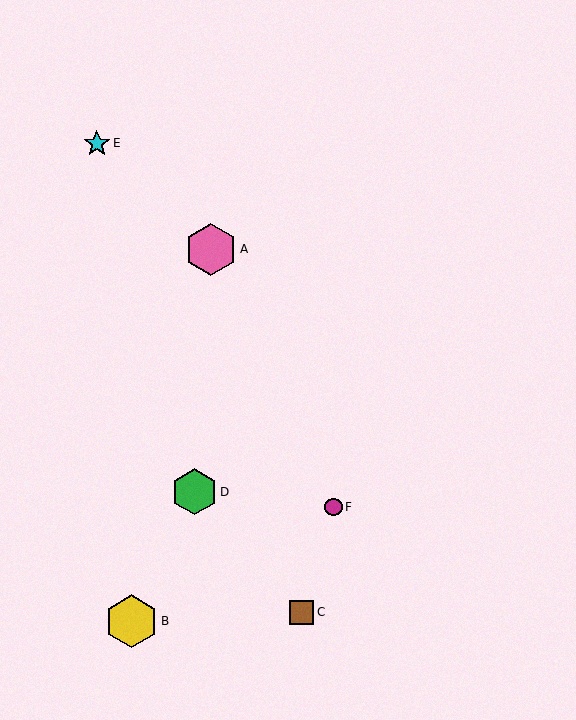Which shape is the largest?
The yellow hexagon (labeled B) is the largest.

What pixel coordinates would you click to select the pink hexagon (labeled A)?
Click at (211, 249) to select the pink hexagon A.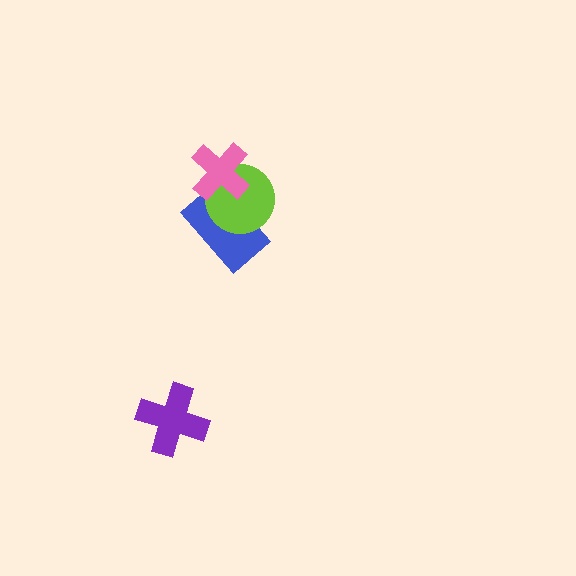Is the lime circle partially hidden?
Yes, it is partially covered by another shape.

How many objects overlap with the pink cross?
2 objects overlap with the pink cross.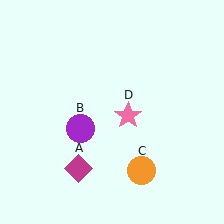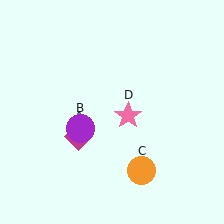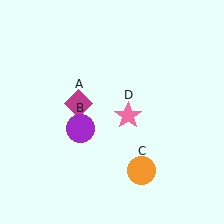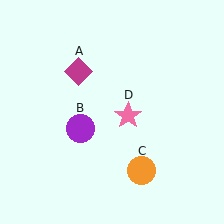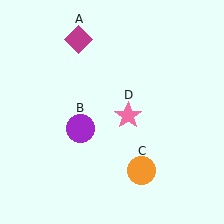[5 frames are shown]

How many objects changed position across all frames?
1 object changed position: magenta diamond (object A).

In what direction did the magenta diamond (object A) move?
The magenta diamond (object A) moved up.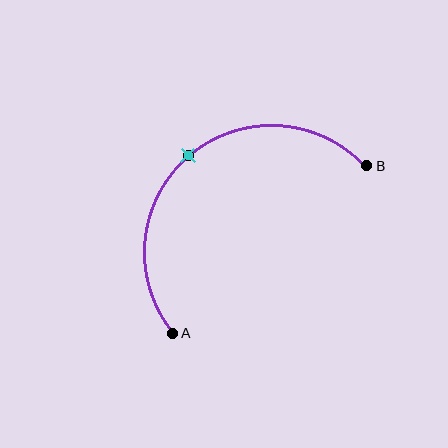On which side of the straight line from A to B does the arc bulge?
The arc bulges above and to the left of the straight line connecting A and B.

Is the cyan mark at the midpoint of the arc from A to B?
Yes. The cyan mark lies on the arc at equal arc-length from both A and B — it is the arc midpoint.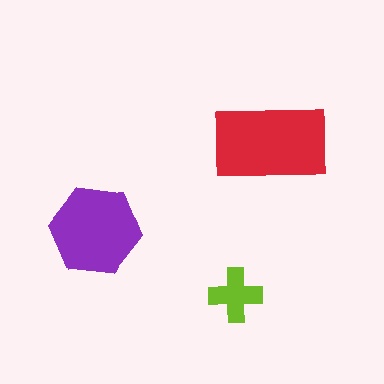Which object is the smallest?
The lime cross.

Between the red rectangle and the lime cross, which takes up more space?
The red rectangle.